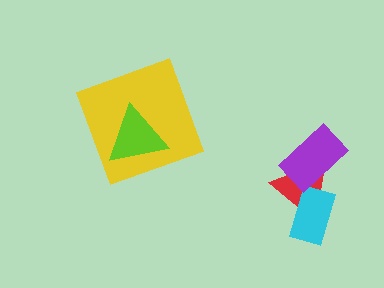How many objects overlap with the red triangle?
2 objects overlap with the red triangle.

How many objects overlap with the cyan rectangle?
1 object overlaps with the cyan rectangle.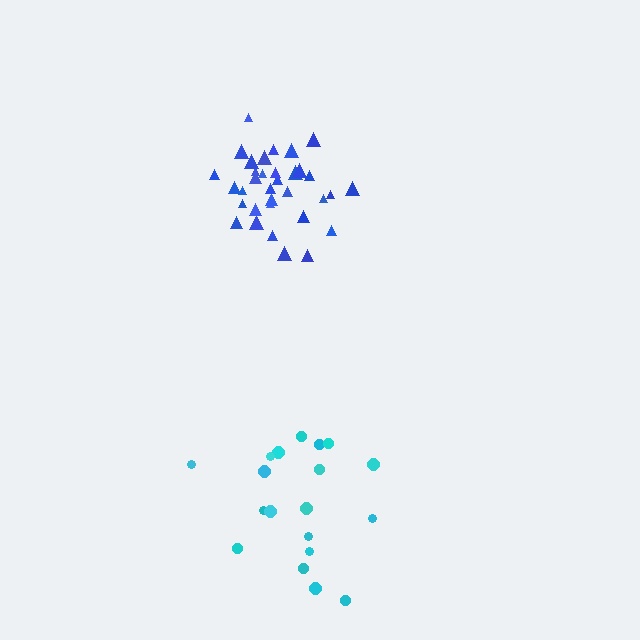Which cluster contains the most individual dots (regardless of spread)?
Blue (34).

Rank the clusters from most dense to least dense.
blue, cyan.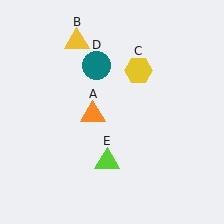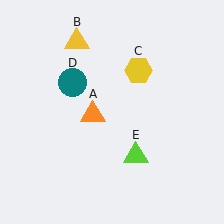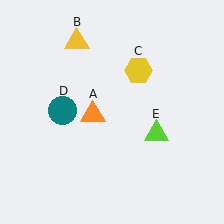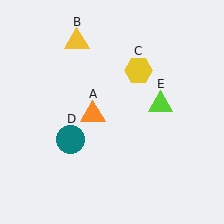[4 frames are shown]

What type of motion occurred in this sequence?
The teal circle (object D), lime triangle (object E) rotated counterclockwise around the center of the scene.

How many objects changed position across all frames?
2 objects changed position: teal circle (object D), lime triangle (object E).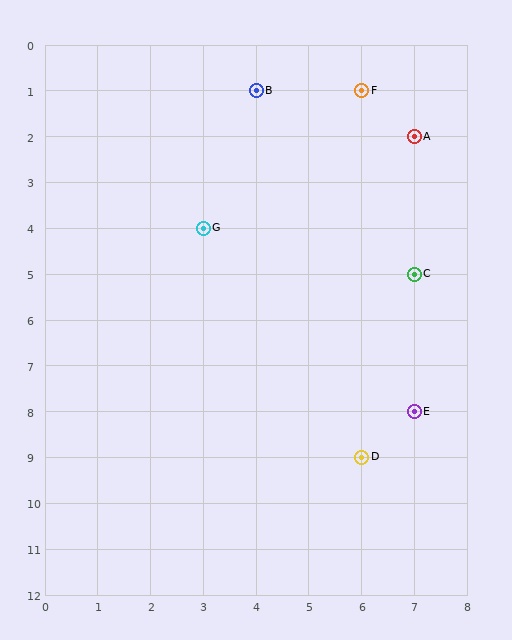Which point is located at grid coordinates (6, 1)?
Point F is at (6, 1).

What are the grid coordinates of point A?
Point A is at grid coordinates (7, 2).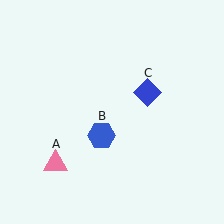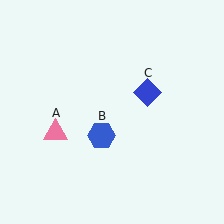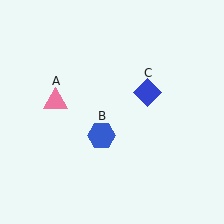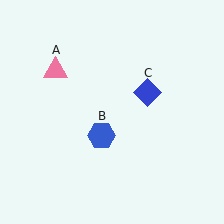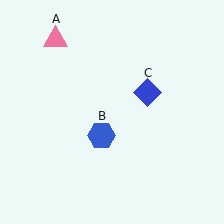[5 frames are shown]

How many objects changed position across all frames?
1 object changed position: pink triangle (object A).